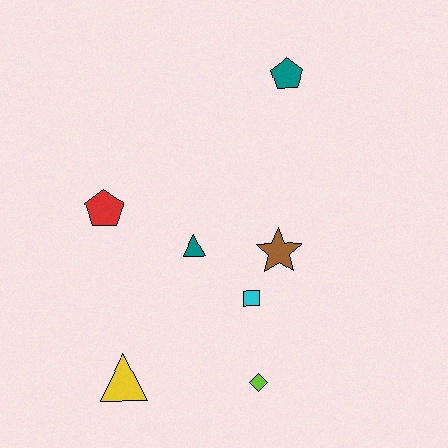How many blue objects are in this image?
There are no blue objects.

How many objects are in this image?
There are 7 objects.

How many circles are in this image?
There are no circles.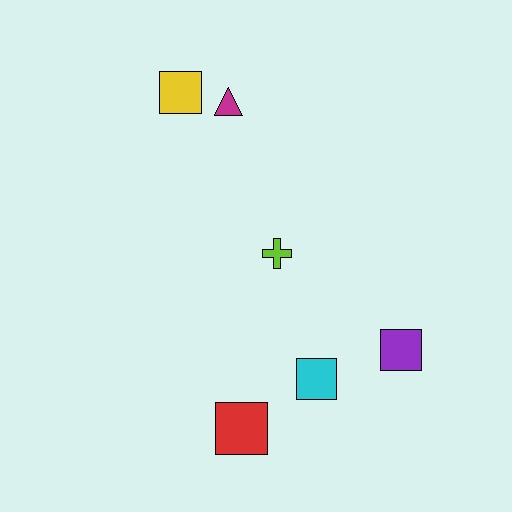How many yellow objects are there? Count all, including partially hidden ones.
There is 1 yellow object.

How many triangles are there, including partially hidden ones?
There is 1 triangle.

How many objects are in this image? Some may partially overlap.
There are 6 objects.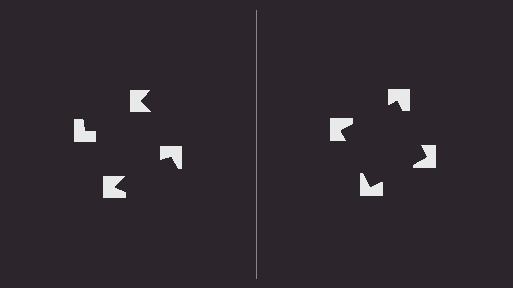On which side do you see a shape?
An illusory square appears on the right side. On the left side the wedge cuts are rotated, so no coherent shape forms.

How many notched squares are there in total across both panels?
8 — 4 on each side.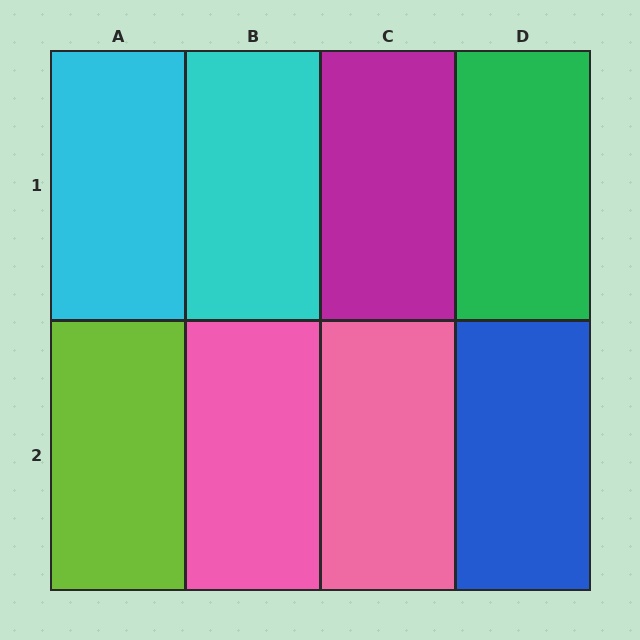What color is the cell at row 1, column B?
Cyan.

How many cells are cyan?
2 cells are cyan.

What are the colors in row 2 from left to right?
Lime, pink, pink, blue.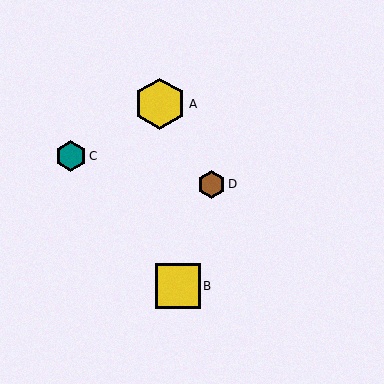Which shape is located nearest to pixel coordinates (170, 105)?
The yellow hexagon (labeled A) at (160, 104) is nearest to that location.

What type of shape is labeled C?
Shape C is a teal hexagon.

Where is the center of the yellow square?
The center of the yellow square is at (178, 286).